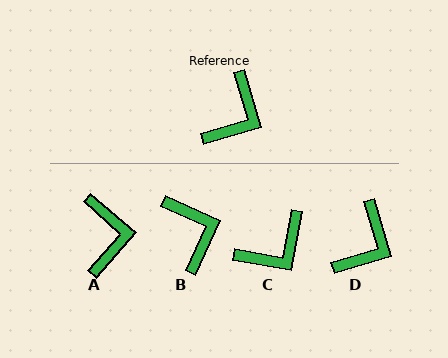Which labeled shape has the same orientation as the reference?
D.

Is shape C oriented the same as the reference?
No, it is off by about 27 degrees.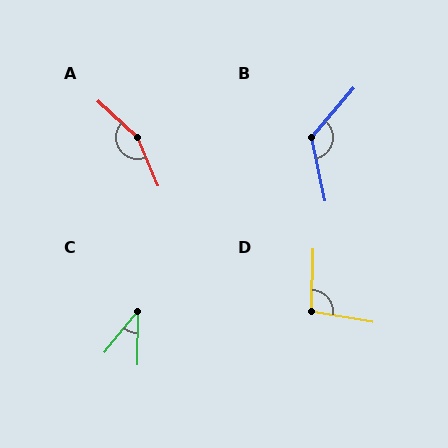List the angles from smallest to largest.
C (38°), D (98°), B (127°), A (156°).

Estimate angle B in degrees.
Approximately 127 degrees.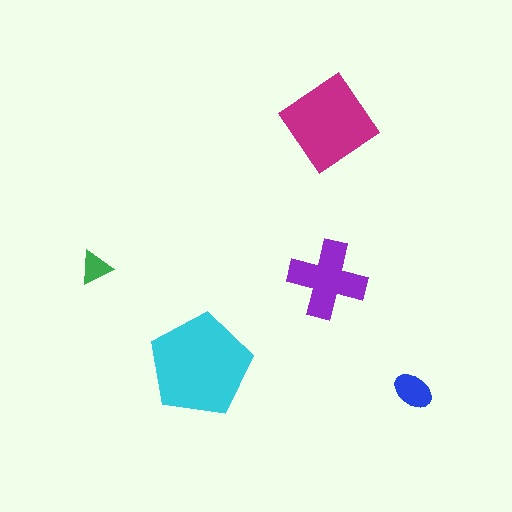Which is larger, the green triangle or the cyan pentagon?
The cyan pentagon.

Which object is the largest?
The cyan pentagon.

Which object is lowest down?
The blue ellipse is bottommost.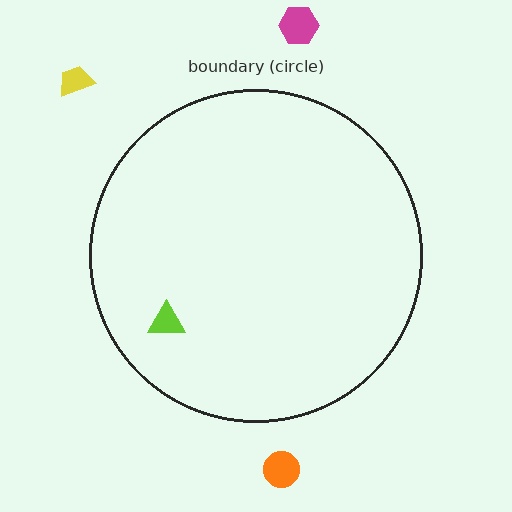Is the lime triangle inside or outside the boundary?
Inside.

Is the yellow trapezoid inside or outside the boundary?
Outside.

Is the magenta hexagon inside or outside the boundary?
Outside.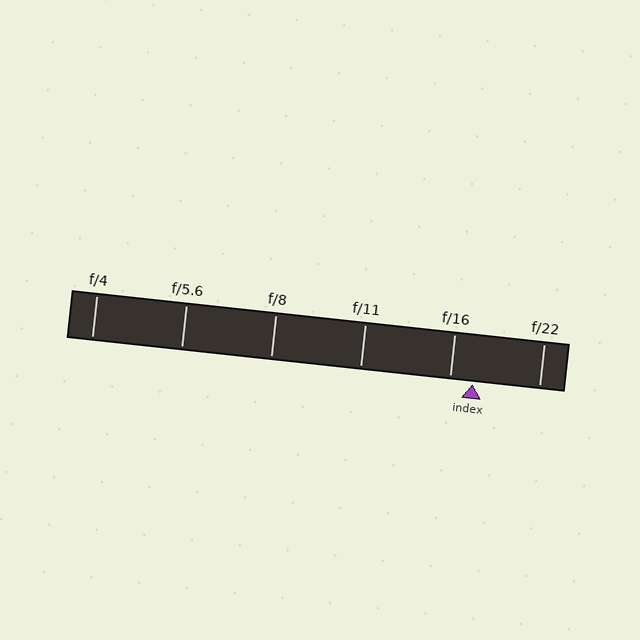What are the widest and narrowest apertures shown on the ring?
The widest aperture shown is f/4 and the narrowest is f/22.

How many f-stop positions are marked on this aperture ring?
There are 6 f-stop positions marked.